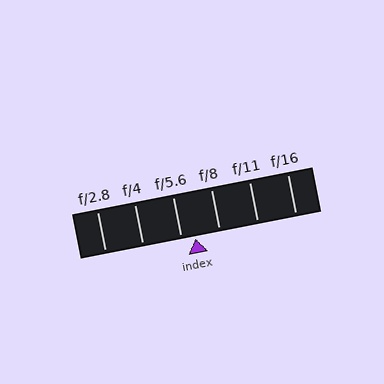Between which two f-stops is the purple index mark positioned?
The index mark is between f/5.6 and f/8.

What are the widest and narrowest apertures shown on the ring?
The widest aperture shown is f/2.8 and the narrowest is f/16.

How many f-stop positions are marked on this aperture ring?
There are 6 f-stop positions marked.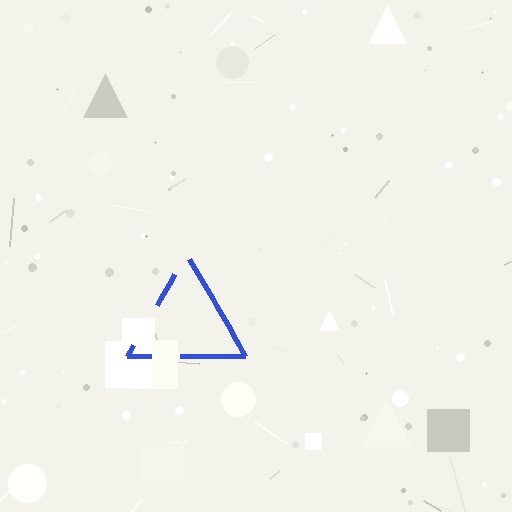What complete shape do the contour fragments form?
The contour fragments form a triangle.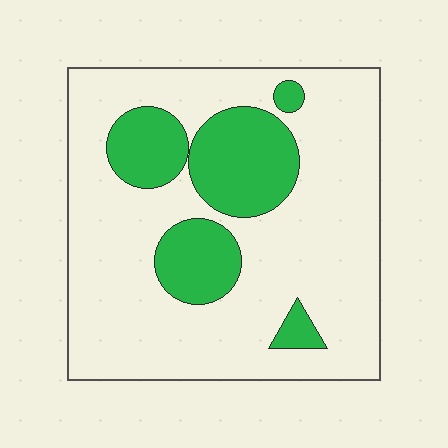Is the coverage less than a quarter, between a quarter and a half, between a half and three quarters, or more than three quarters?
Less than a quarter.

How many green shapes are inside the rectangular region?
5.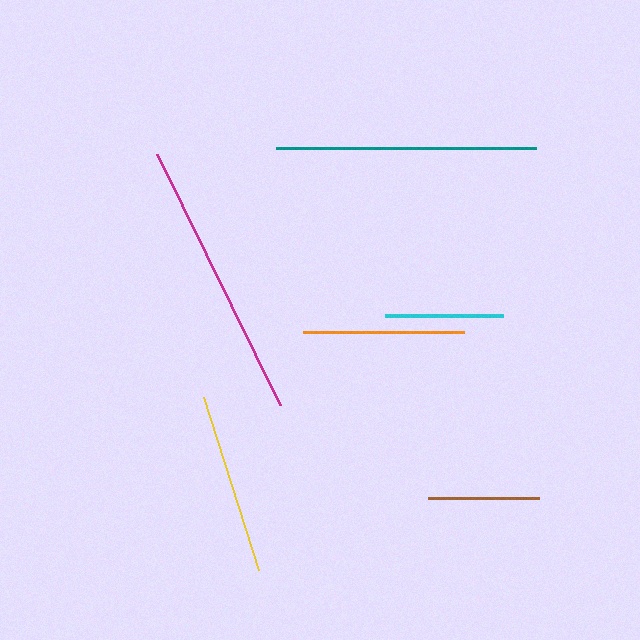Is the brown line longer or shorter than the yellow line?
The yellow line is longer than the brown line.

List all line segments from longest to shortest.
From longest to shortest: magenta, teal, yellow, orange, cyan, brown.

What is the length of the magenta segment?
The magenta segment is approximately 280 pixels long.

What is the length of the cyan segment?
The cyan segment is approximately 118 pixels long.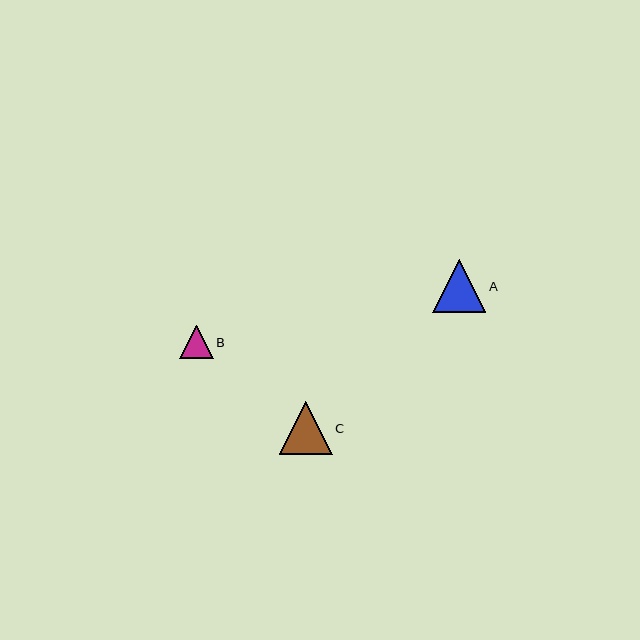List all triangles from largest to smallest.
From largest to smallest: A, C, B.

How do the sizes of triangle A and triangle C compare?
Triangle A and triangle C are approximately the same size.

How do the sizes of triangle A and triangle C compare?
Triangle A and triangle C are approximately the same size.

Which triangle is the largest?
Triangle A is the largest with a size of approximately 53 pixels.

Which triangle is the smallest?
Triangle B is the smallest with a size of approximately 34 pixels.